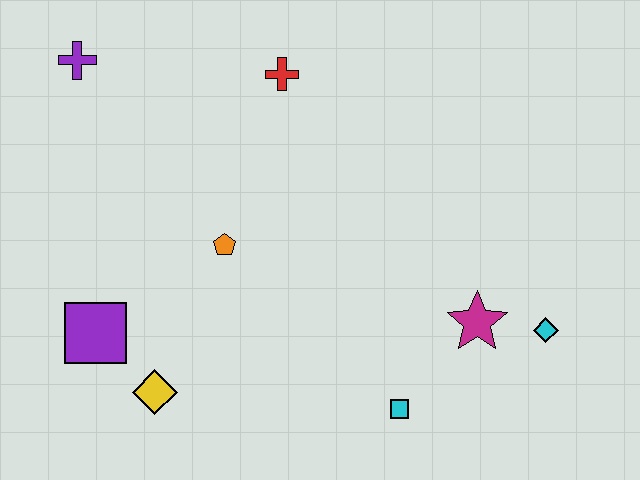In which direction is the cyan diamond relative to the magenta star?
The cyan diamond is to the right of the magenta star.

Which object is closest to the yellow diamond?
The purple square is closest to the yellow diamond.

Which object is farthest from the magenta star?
The purple cross is farthest from the magenta star.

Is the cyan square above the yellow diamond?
No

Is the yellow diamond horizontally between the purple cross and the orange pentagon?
Yes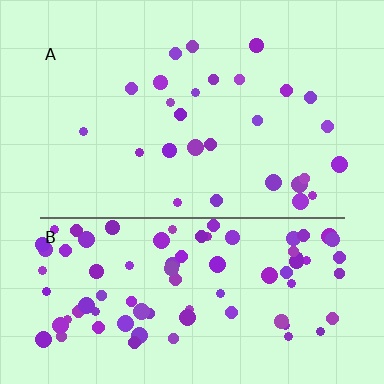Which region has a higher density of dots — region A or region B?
B (the bottom).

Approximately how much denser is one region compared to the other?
Approximately 3.2× — region B over region A.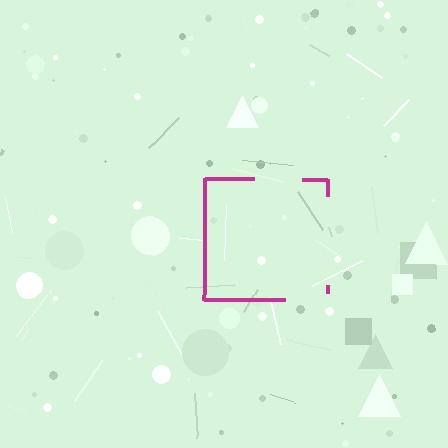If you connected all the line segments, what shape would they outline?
They would outline a square.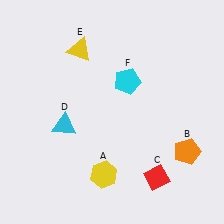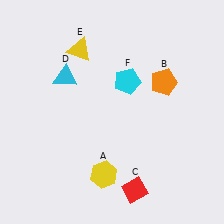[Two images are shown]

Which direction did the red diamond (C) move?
The red diamond (C) moved left.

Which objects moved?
The objects that moved are: the orange pentagon (B), the red diamond (C), the cyan triangle (D).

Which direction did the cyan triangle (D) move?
The cyan triangle (D) moved up.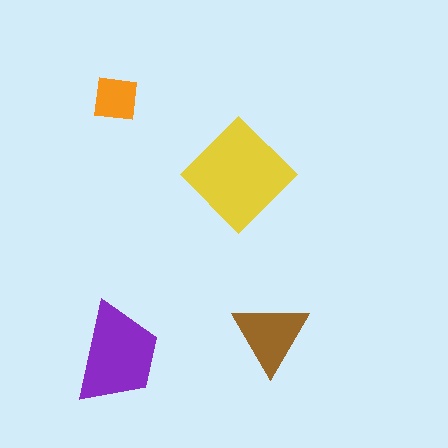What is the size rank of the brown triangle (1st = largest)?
3rd.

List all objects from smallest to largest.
The orange square, the brown triangle, the purple trapezoid, the yellow diamond.